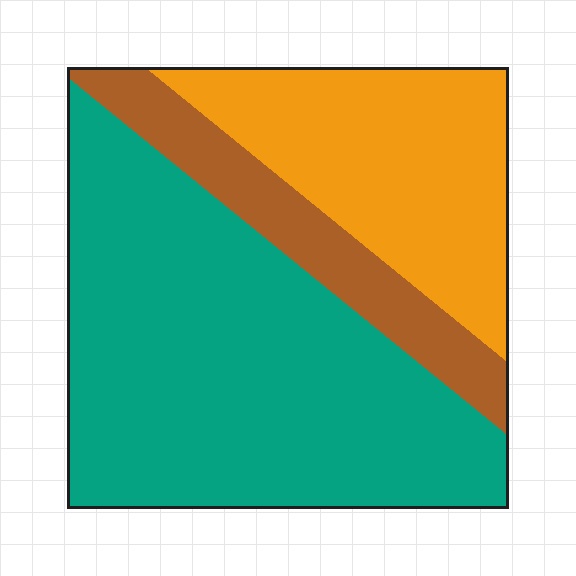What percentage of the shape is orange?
Orange covers roughly 30% of the shape.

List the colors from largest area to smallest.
From largest to smallest: teal, orange, brown.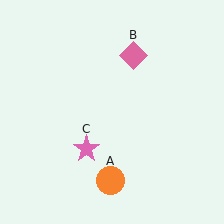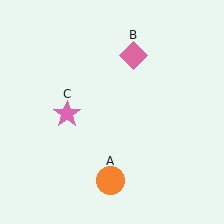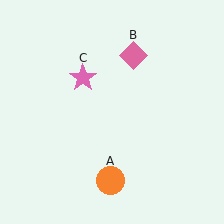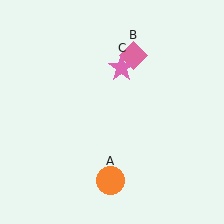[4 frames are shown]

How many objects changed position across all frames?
1 object changed position: pink star (object C).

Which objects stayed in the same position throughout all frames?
Orange circle (object A) and pink diamond (object B) remained stationary.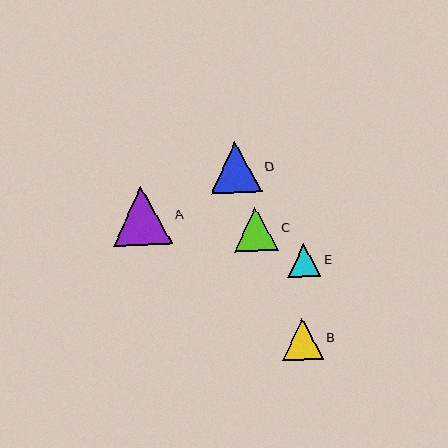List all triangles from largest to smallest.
From largest to smallest: A, D, C, B, E.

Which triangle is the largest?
Triangle A is the largest with a size of approximately 59 pixels.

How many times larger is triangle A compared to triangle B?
Triangle A is approximately 1.4 times the size of triangle B.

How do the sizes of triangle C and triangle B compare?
Triangle C and triangle B are approximately the same size.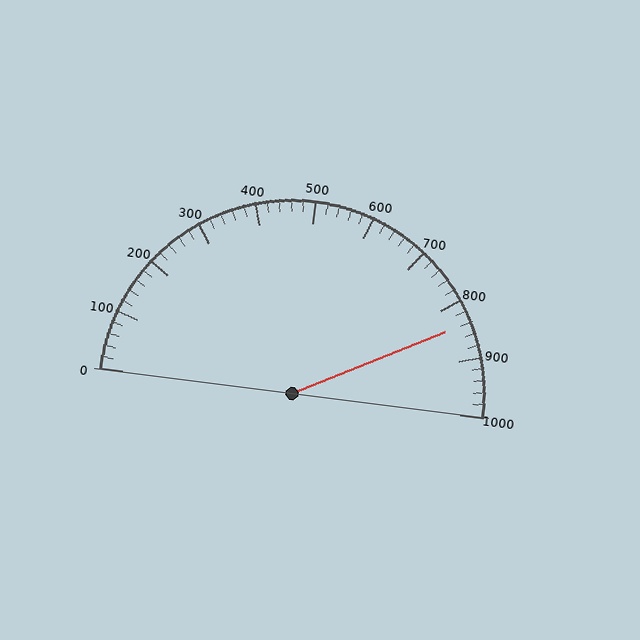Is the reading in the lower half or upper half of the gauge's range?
The reading is in the upper half of the range (0 to 1000).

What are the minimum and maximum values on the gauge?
The gauge ranges from 0 to 1000.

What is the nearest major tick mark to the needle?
The nearest major tick mark is 800.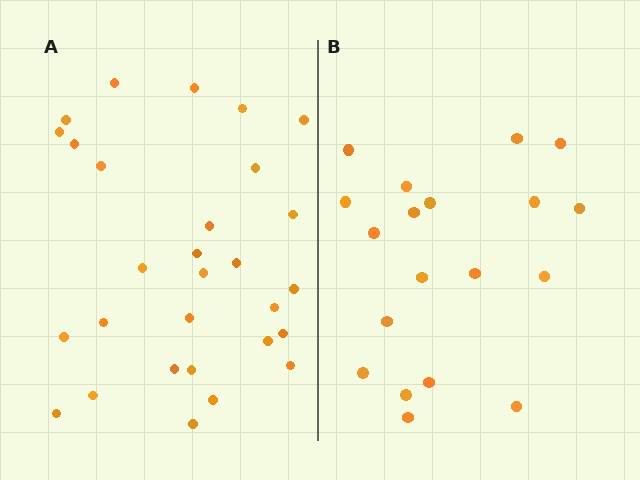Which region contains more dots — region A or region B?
Region A (the left region) has more dots.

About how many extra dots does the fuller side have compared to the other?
Region A has roughly 10 or so more dots than region B.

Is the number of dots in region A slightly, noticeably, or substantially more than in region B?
Region A has substantially more. The ratio is roughly 1.5 to 1.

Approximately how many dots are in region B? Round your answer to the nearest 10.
About 20 dots. (The exact count is 19, which rounds to 20.)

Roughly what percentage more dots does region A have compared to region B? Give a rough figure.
About 55% more.